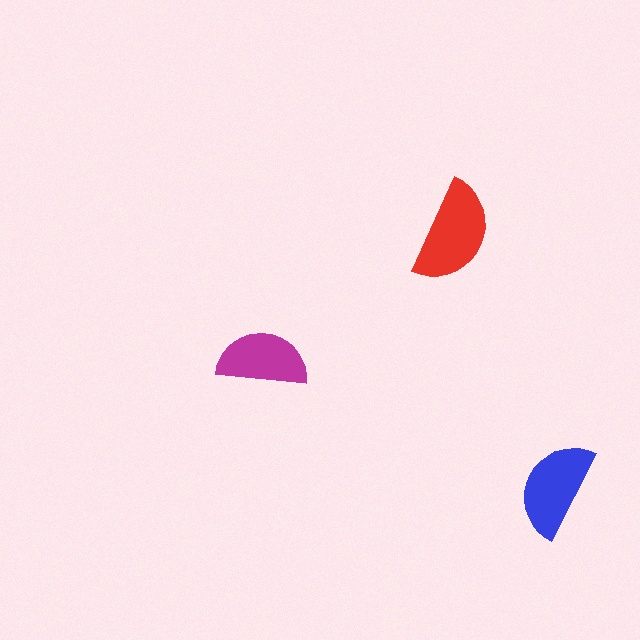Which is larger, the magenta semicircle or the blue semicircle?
The blue one.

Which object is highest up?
The red semicircle is topmost.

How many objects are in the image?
There are 3 objects in the image.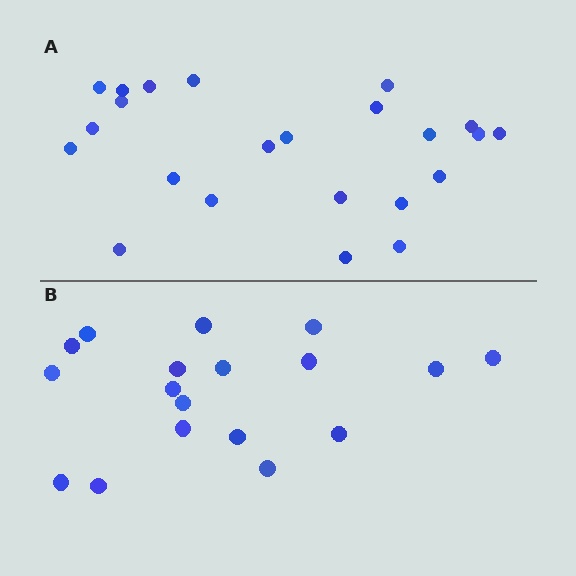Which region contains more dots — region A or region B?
Region A (the top region) has more dots.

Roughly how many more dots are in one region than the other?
Region A has about 5 more dots than region B.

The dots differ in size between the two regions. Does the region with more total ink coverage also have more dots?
No. Region B has more total ink coverage because its dots are larger, but region A actually contains more individual dots. Total area can be misleading — the number of items is what matters here.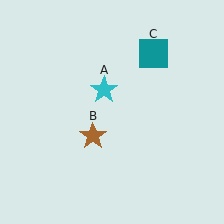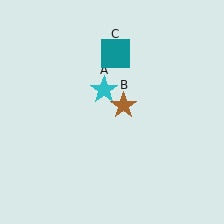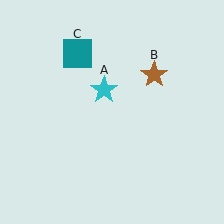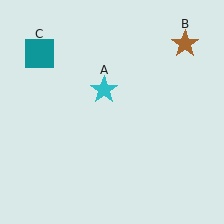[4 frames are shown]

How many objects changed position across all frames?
2 objects changed position: brown star (object B), teal square (object C).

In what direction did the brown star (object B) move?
The brown star (object B) moved up and to the right.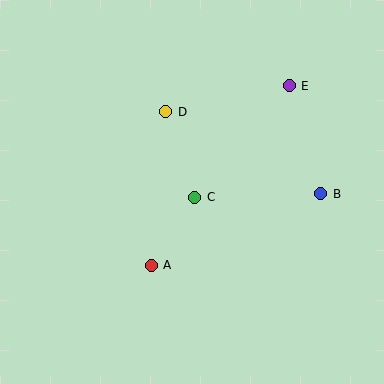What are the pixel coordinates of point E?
Point E is at (289, 86).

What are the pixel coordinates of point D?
Point D is at (166, 112).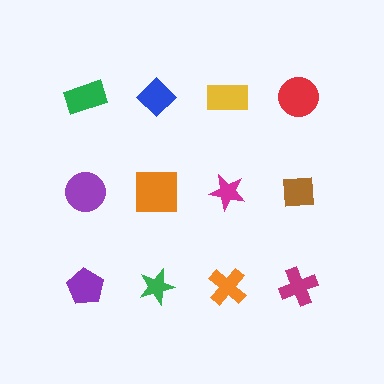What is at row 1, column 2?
A blue diamond.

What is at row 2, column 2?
An orange square.